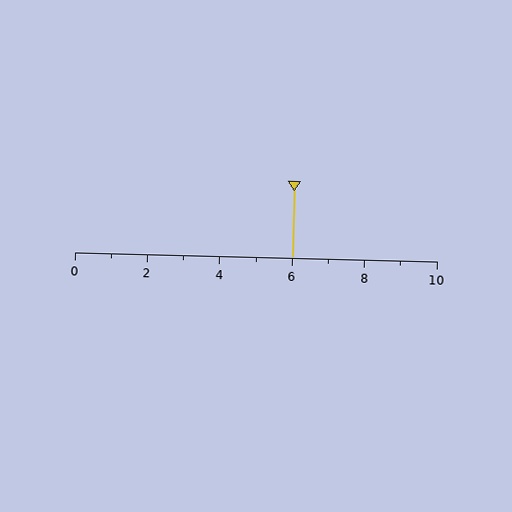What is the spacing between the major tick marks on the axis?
The major ticks are spaced 2 apart.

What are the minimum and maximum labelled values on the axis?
The axis runs from 0 to 10.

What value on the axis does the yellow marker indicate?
The marker indicates approximately 6.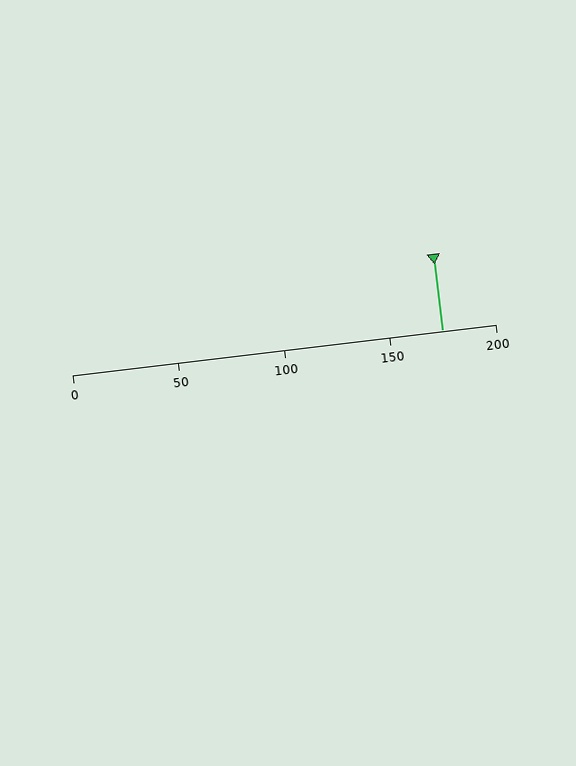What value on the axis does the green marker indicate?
The marker indicates approximately 175.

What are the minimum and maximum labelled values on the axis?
The axis runs from 0 to 200.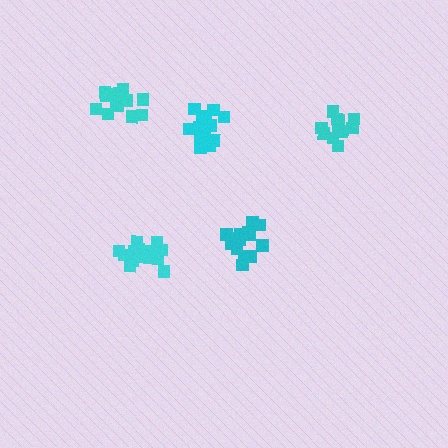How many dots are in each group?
Group 1: 14 dots, Group 2: 16 dots, Group 3: 15 dots, Group 4: 11 dots, Group 5: 14 dots (70 total).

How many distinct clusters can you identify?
There are 5 distinct clusters.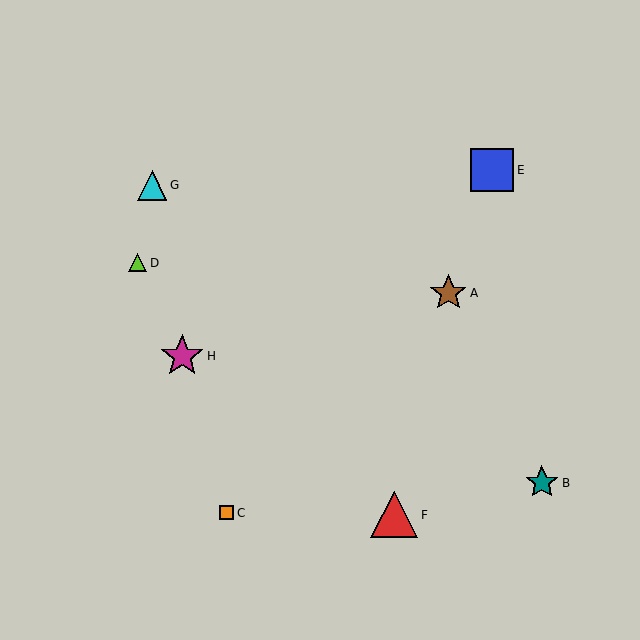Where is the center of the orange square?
The center of the orange square is at (226, 513).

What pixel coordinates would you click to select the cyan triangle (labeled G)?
Click at (152, 185) to select the cyan triangle G.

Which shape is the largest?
The red triangle (labeled F) is the largest.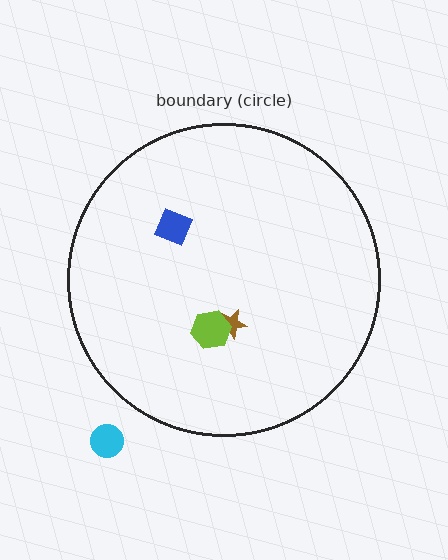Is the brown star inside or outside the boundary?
Inside.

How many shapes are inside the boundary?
3 inside, 1 outside.